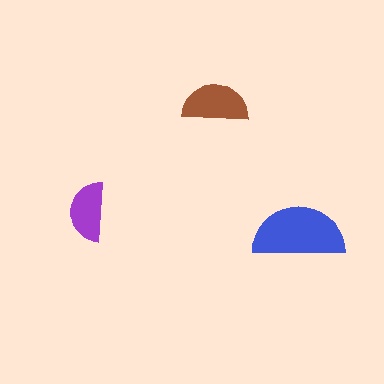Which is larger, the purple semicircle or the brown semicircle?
The brown one.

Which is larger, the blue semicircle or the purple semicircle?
The blue one.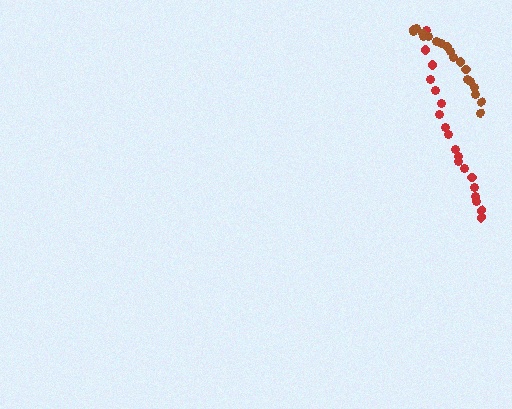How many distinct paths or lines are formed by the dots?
There are 2 distinct paths.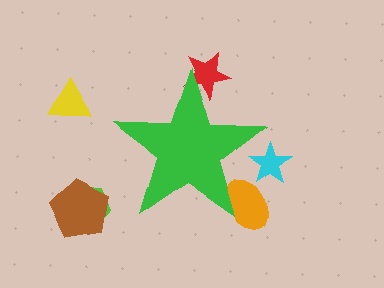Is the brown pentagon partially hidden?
No, the brown pentagon is fully visible.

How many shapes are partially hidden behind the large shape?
3 shapes are partially hidden.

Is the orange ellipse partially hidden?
Yes, the orange ellipse is partially hidden behind the green star.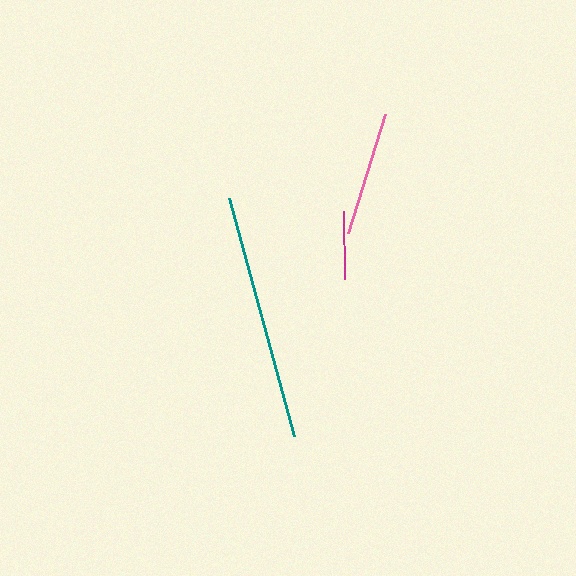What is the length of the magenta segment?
The magenta segment is approximately 68 pixels long.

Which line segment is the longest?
The teal line is the longest at approximately 247 pixels.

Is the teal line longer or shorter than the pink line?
The teal line is longer than the pink line.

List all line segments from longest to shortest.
From longest to shortest: teal, pink, magenta.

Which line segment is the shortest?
The magenta line is the shortest at approximately 68 pixels.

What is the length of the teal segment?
The teal segment is approximately 247 pixels long.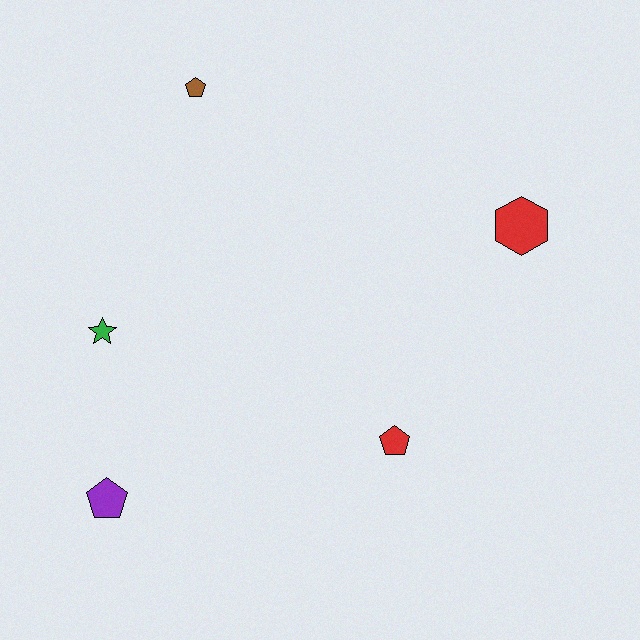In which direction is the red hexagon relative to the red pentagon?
The red hexagon is above the red pentagon.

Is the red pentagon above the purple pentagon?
Yes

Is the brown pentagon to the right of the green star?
Yes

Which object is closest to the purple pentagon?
The green star is closest to the purple pentagon.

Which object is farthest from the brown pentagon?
The purple pentagon is farthest from the brown pentagon.